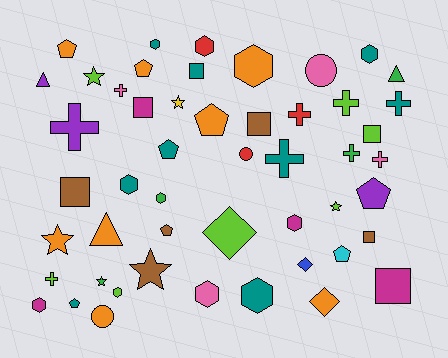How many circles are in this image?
There are 3 circles.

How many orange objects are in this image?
There are 8 orange objects.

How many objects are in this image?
There are 50 objects.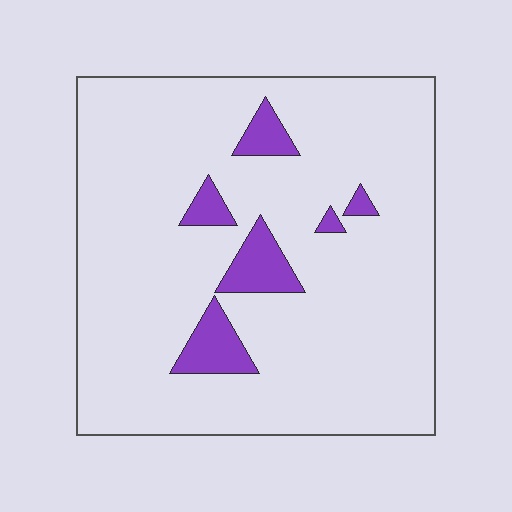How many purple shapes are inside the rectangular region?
6.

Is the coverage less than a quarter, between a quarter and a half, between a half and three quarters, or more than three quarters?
Less than a quarter.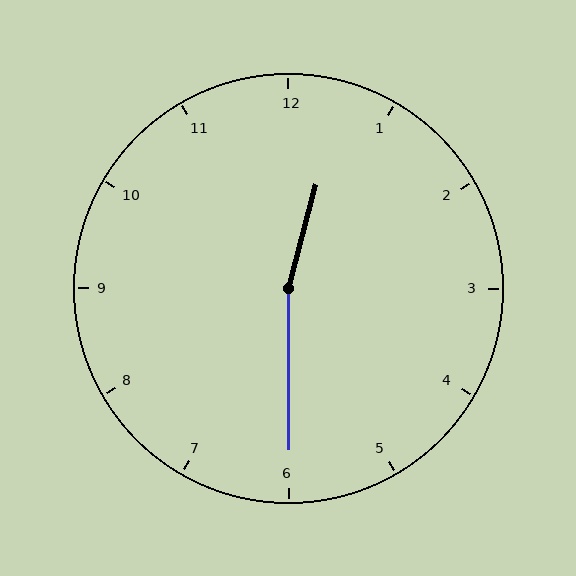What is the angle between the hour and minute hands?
Approximately 165 degrees.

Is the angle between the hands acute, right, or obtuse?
It is obtuse.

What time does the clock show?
12:30.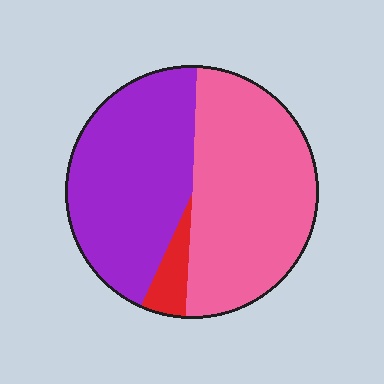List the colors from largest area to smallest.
From largest to smallest: pink, purple, red.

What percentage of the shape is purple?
Purple covers roughly 45% of the shape.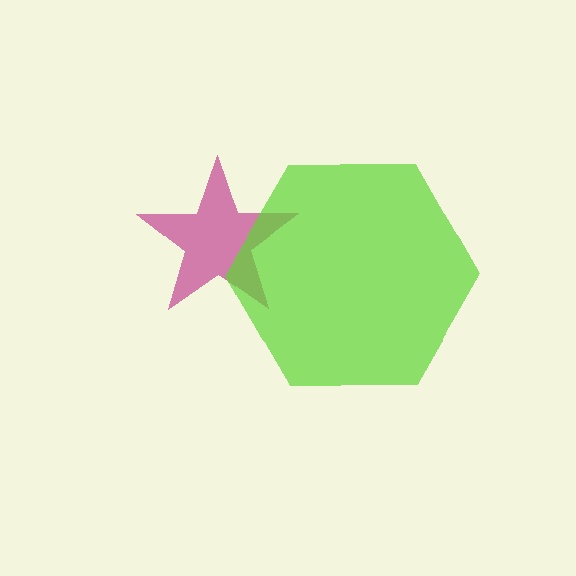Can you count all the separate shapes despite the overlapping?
Yes, there are 2 separate shapes.